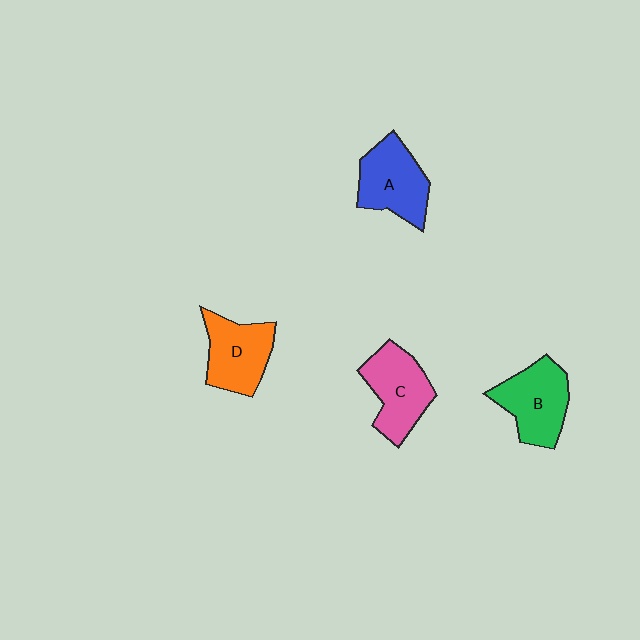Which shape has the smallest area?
Shape D (orange).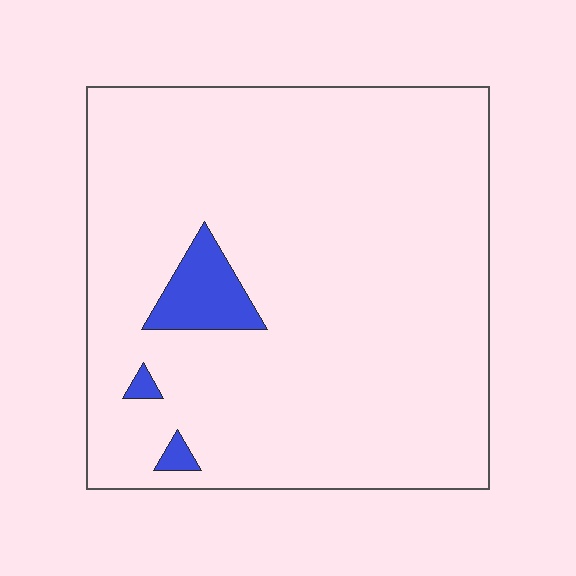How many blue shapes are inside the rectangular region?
3.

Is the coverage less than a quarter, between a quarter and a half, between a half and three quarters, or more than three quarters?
Less than a quarter.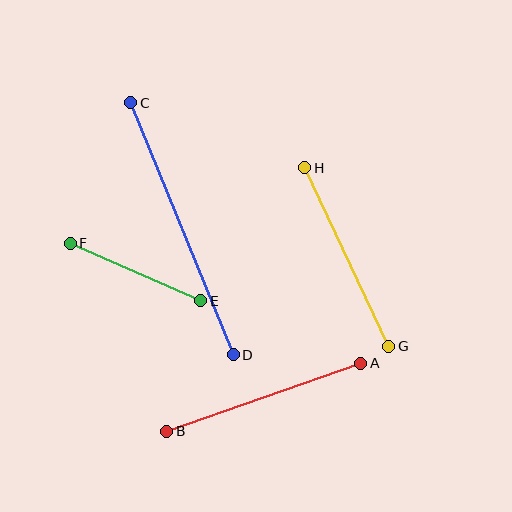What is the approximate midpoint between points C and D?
The midpoint is at approximately (182, 229) pixels.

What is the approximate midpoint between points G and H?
The midpoint is at approximately (347, 257) pixels.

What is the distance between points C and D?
The distance is approximately 272 pixels.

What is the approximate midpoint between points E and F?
The midpoint is at approximately (135, 272) pixels.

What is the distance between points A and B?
The distance is approximately 206 pixels.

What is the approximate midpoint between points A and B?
The midpoint is at approximately (264, 397) pixels.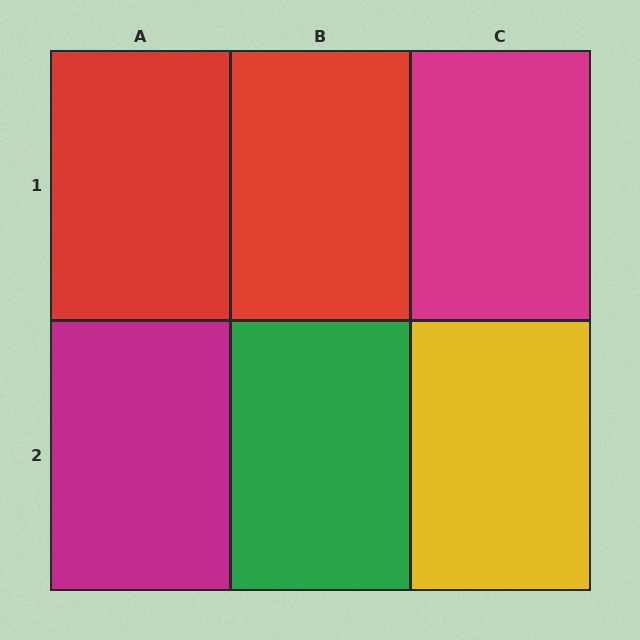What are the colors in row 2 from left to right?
Magenta, green, yellow.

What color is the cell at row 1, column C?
Magenta.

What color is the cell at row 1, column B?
Red.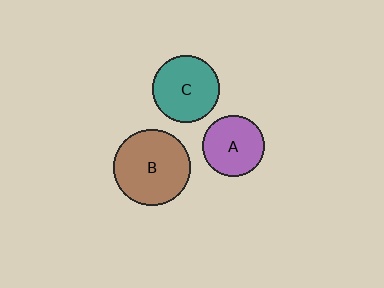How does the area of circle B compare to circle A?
Approximately 1.5 times.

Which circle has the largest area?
Circle B (brown).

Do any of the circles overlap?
No, none of the circles overlap.